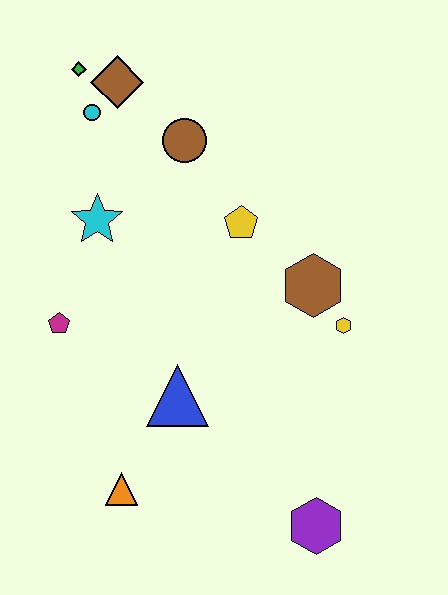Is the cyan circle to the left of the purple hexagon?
Yes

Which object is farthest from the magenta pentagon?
The purple hexagon is farthest from the magenta pentagon.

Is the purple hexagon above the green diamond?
No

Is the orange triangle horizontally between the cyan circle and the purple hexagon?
Yes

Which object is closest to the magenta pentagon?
The cyan star is closest to the magenta pentagon.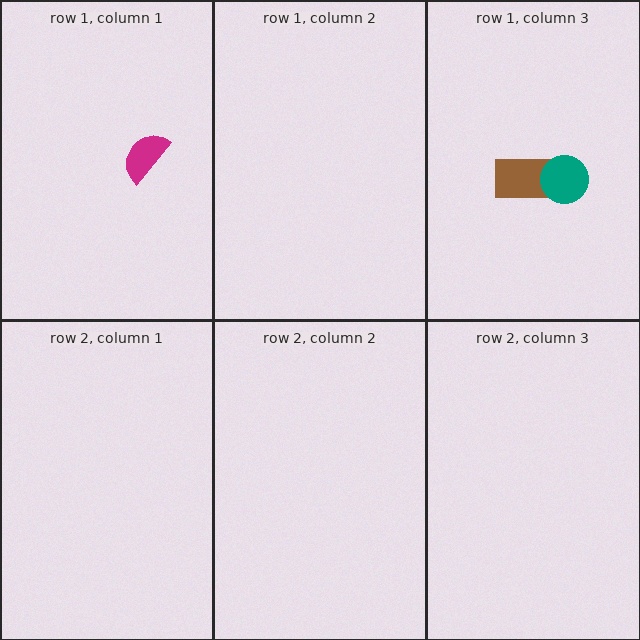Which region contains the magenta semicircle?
The row 1, column 1 region.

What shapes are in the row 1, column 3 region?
The brown rectangle, the teal circle.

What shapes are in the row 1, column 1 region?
The magenta semicircle.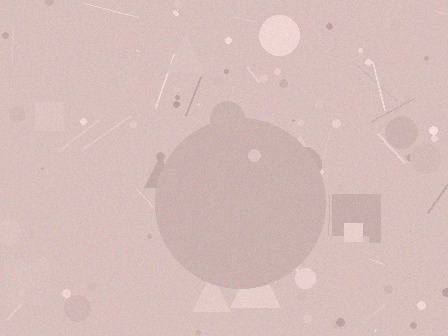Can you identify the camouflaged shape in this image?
The camouflaged shape is a circle.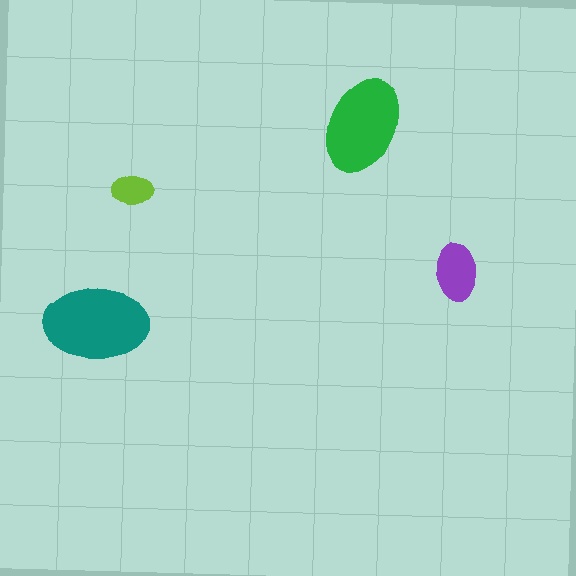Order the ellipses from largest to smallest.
the teal one, the green one, the purple one, the lime one.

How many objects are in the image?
There are 4 objects in the image.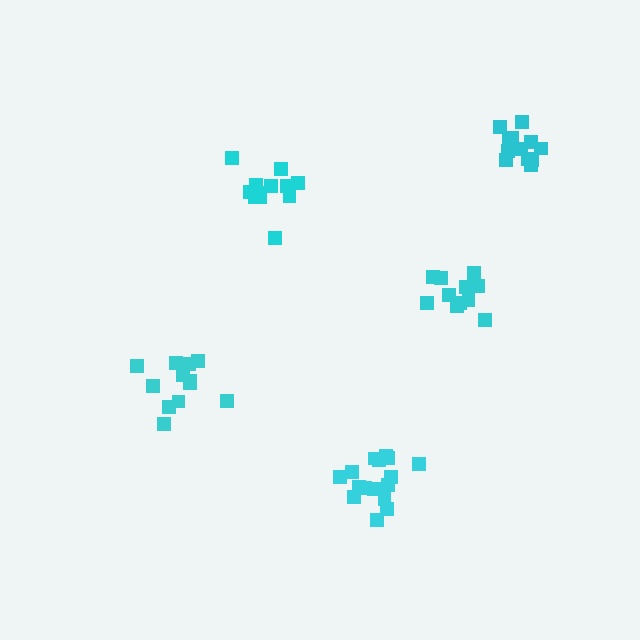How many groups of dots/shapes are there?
There are 5 groups.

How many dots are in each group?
Group 1: 12 dots, Group 2: 16 dots, Group 3: 11 dots, Group 4: 12 dots, Group 5: 13 dots (64 total).